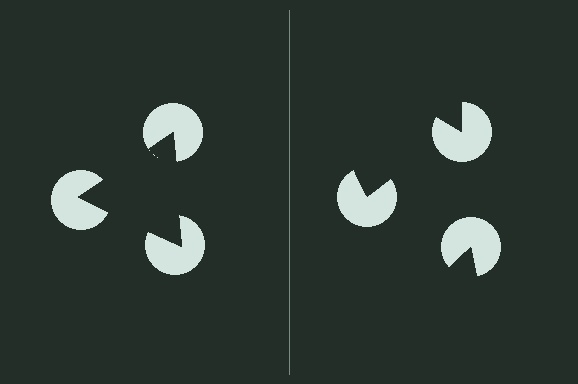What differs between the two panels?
The pac-man discs are positioned identically on both sides; only the wedge orientations differ. On the left they align to a triangle; on the right they are misaligned.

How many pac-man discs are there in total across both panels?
6 — 3 on each side.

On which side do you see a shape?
An illusory triangle appears on the left side. On the right side the wedge cuts are rotated, so no coherent shape forms.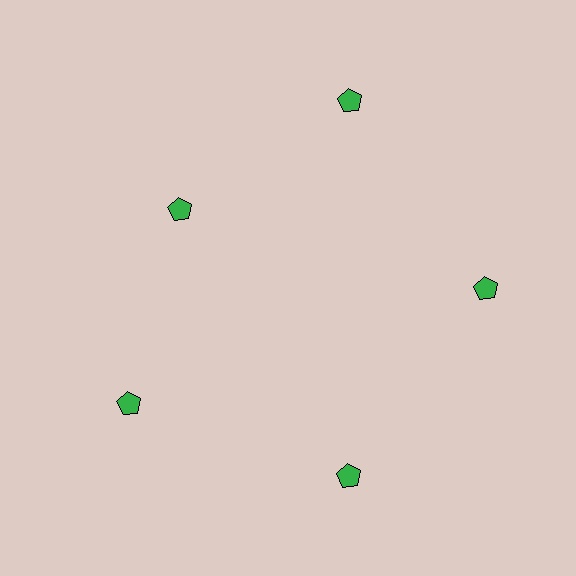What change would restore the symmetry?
The symmetry would be restored by moving it outward, back onto the ring so that all 5 pentagons sit at equal angles and equal distance from the center.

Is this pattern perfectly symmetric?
No. The 5 green pentagons are arranged in a ring, but one element near the 10 o'clock position is pulled inward toward the center, breaking the 5-fold rotational symmetry.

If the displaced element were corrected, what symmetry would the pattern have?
It would have 5-fold rotational symmetry — the pattern would map onto itself every 72 degrees.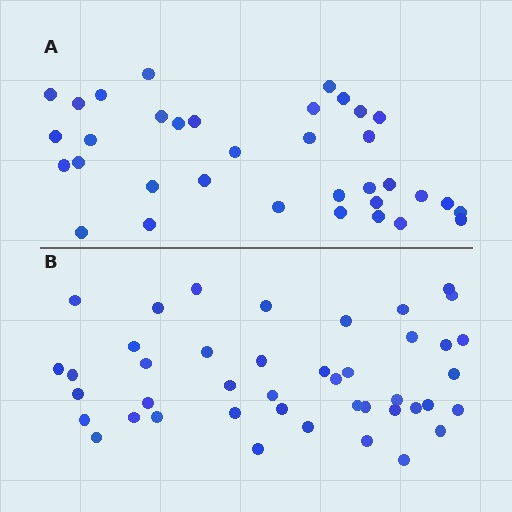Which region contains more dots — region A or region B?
Region B (the bottom region) has more dots.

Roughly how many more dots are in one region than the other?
Region B has roughly 8 or so more dots than region A.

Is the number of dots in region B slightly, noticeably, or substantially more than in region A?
Region B has only slightly more — the two regions are fairly close. The ratio is roughly 1.2 to 1.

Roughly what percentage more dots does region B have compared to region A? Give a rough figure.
About 25% more.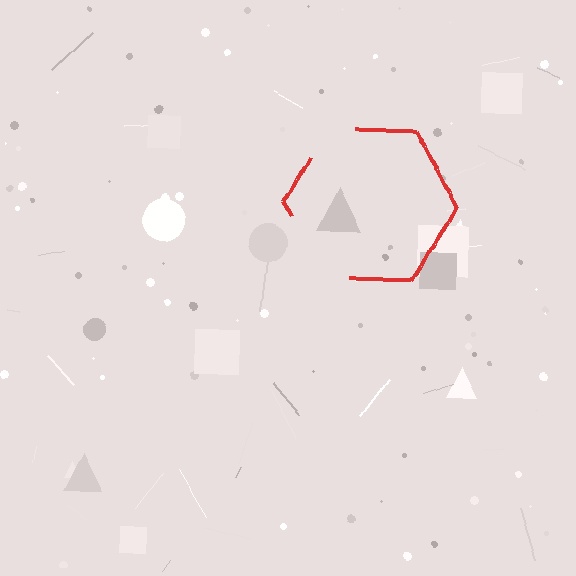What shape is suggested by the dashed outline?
The dashed outline suggests a hexagon.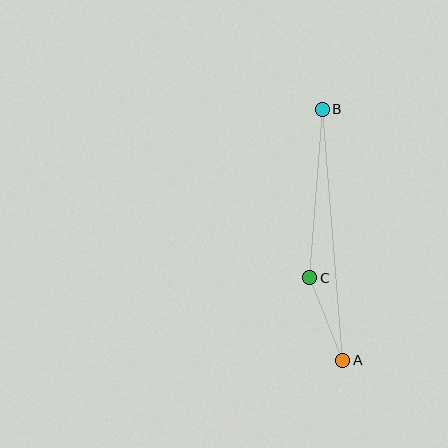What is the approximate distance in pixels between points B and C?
The distance between B and C is approximately 169 pixels.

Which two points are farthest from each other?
Points A and B are farthest from each other.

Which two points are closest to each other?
Points A and C are closest to each other.